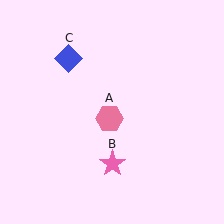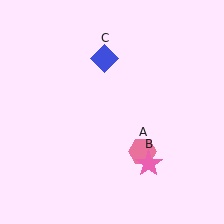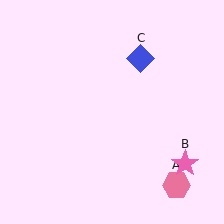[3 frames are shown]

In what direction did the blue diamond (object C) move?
The blue diamond (object C) moved right.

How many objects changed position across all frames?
3 objects changed position: pink hexagon (object A), pink star (object B), blue diamond (object C).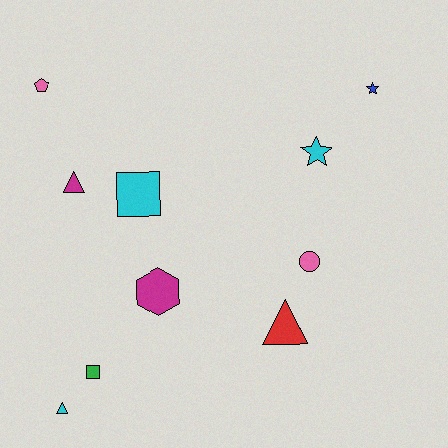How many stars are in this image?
There are 2 stars.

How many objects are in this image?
There are 10 objects.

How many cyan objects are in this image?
There are 3 cyan objects.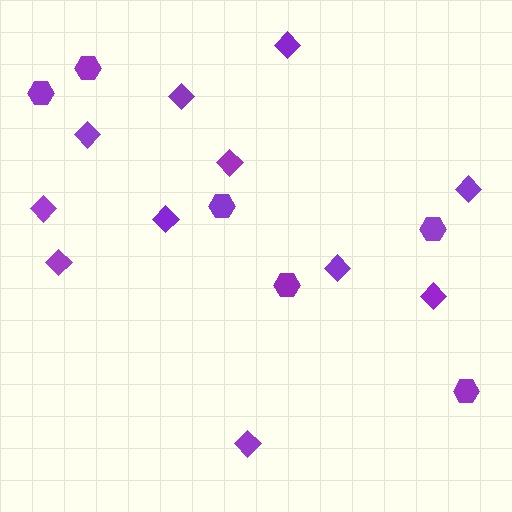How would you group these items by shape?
There are 2 groups: one group of hexagons (6) and one group of diamonds (11).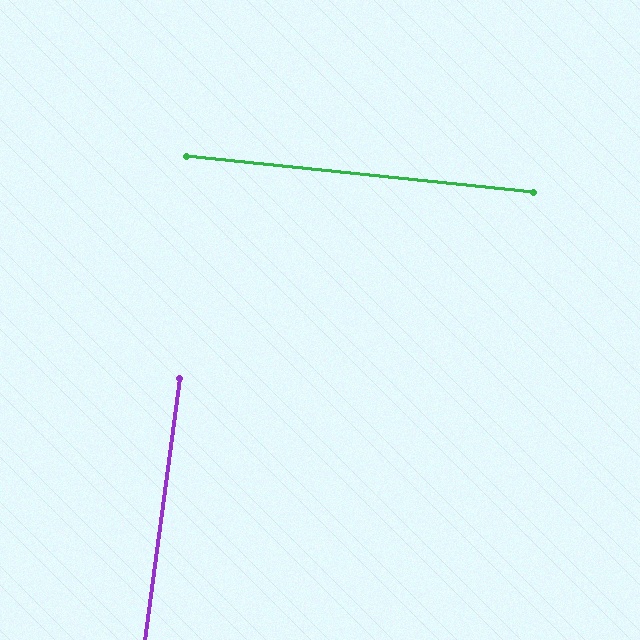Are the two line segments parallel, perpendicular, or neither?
Perpendicular — they meet at approximately 88°.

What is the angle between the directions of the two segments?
Approximately 88 degrees.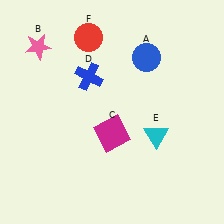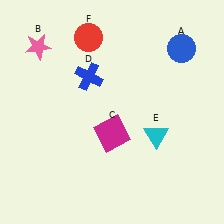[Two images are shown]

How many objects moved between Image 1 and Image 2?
1 object moved between the two images.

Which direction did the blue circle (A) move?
The blue circle (A) moved right.